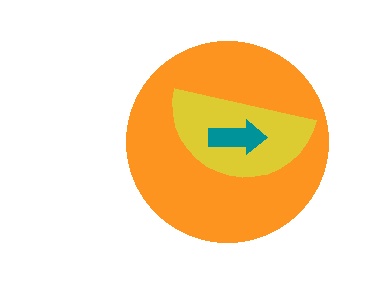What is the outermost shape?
The orange circle.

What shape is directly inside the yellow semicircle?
The teal arrow.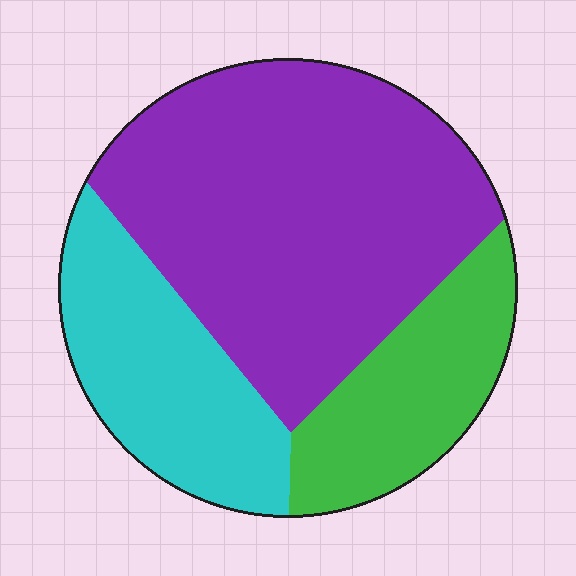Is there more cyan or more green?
Cyan.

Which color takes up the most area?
Purple, at roughly 55%.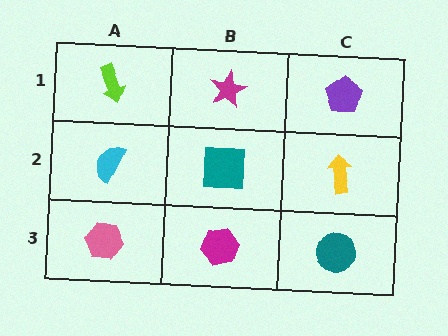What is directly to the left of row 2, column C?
A teal square.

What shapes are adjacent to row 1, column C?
A yellow arrow (row 2, column C), a magenta star (row 1, column B).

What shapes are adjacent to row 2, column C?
A purple pentagon (row 1, column C), a teal circle (row 3, column C), a teal square (row 2, column B).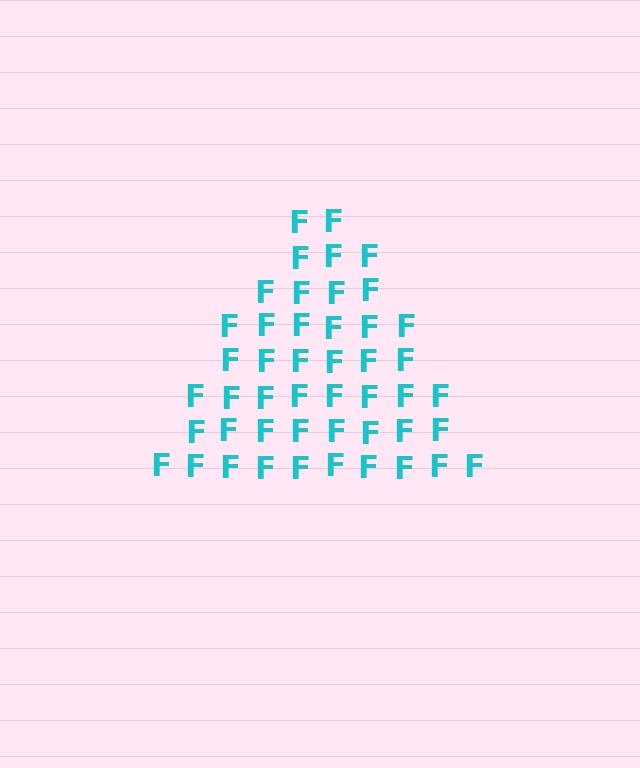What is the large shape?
The large shape is a triangle.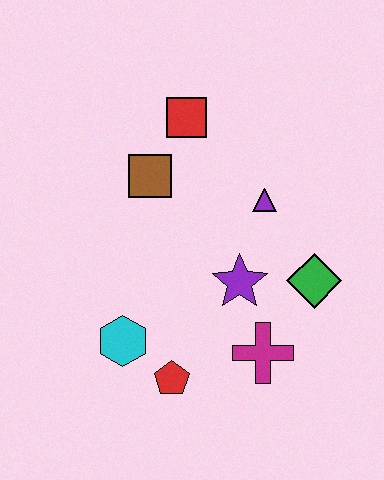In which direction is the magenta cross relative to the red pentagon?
The magenta cross is to the right of the red pentagon.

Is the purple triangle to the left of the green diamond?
Yes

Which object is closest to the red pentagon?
The cyan hexagon is closest to the red pentagon.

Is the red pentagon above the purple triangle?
No